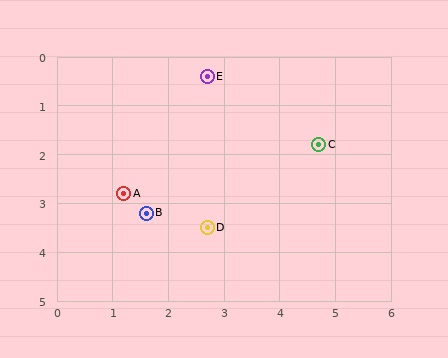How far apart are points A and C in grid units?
Points A and C are about 3.6 grid units apart.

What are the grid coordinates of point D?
Point D is at approximately (2.7, 3.5).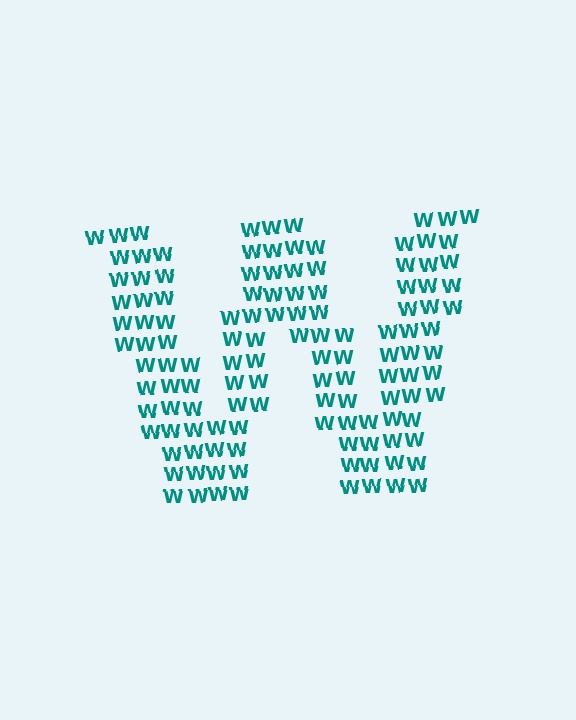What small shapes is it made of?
It is made of small letter W's.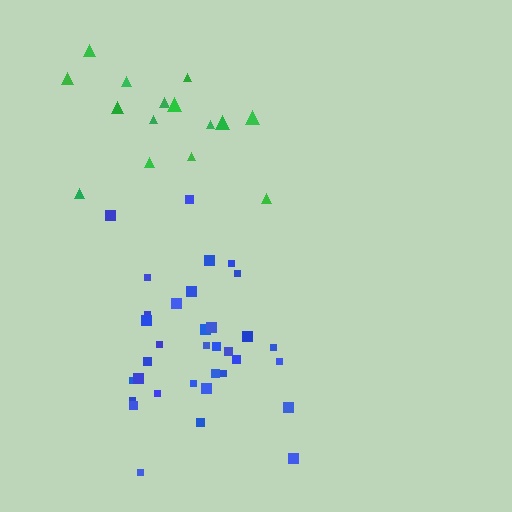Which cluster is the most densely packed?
Blue.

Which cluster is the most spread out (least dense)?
Green.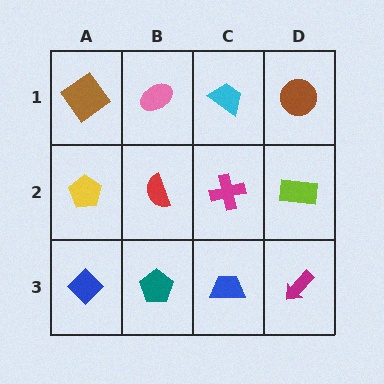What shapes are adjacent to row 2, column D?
A brown circle (row 1, column D), a magenta arrow (row 3, column D), a magenta cross (row 2, column C).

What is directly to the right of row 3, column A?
A teal pentagon.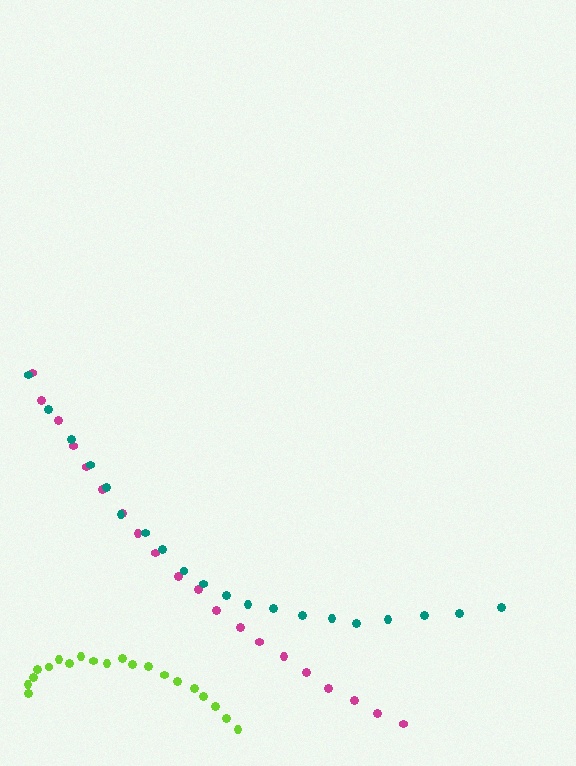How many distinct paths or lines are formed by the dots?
There are 3 distinct paths.